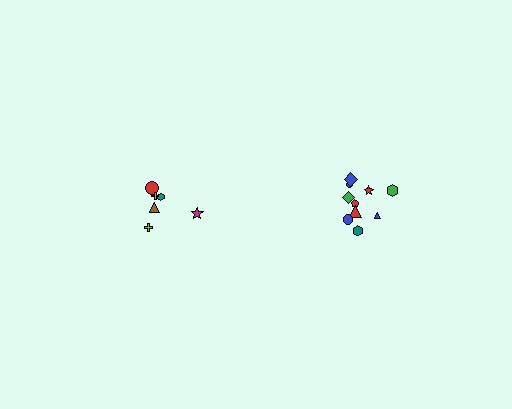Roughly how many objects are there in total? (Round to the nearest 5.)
Roughly 15 objects in total.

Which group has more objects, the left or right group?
The right group.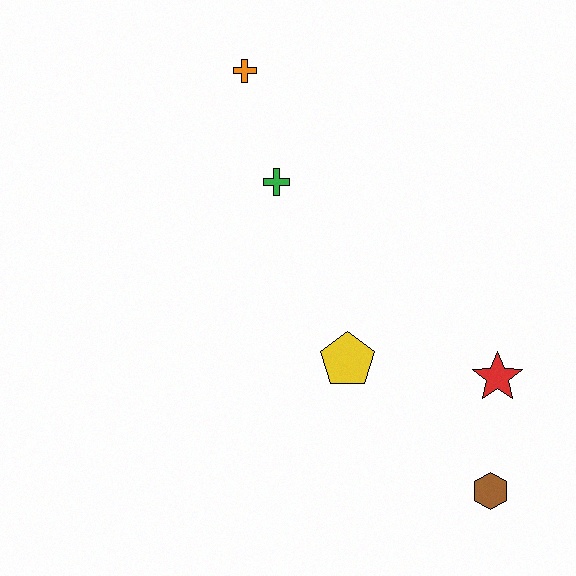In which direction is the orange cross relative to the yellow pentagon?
The orange cross is above the yellow pentagon.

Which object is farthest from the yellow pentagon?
The orange cross is farthest from the yellow pentagon.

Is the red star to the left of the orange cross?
No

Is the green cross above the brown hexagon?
Yes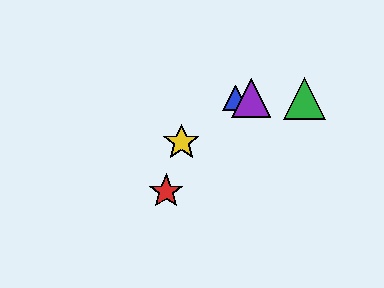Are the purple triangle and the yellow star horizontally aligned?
No, the purple triangle is at y≈98 and the yellow star is at y≈142.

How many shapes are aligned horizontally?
3 shapes (the blue triangle, the green triangle, the purple triangle) are aligned horizontally.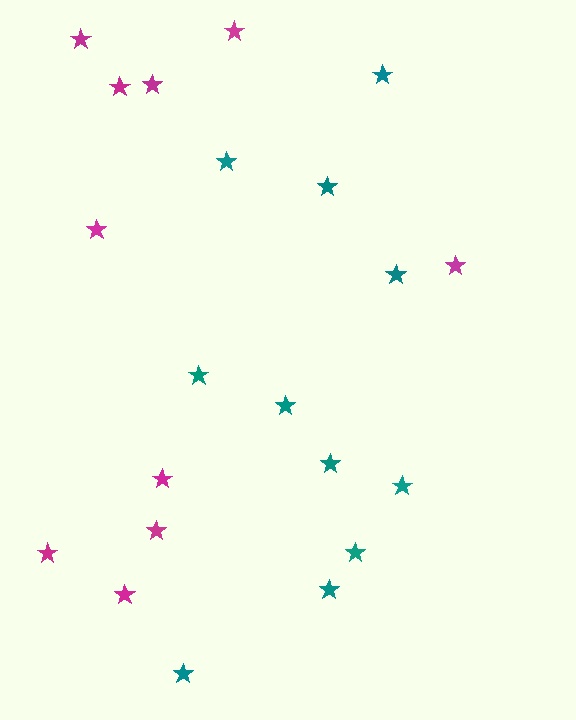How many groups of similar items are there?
There are 2 groups: one group of teal stars (11) and one group of magenta stars (10).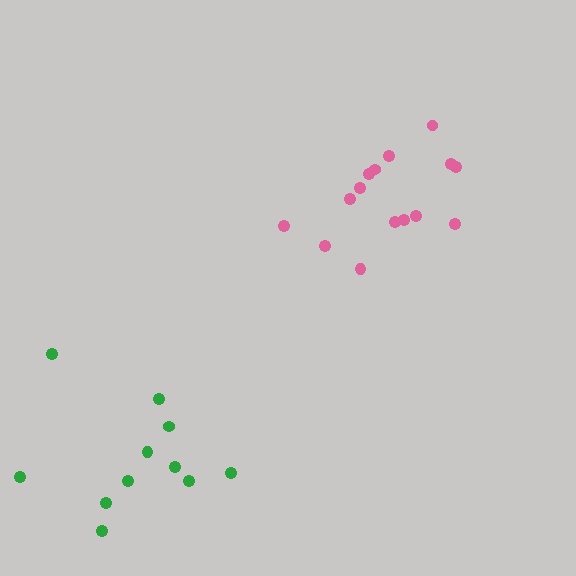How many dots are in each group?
Group 1: 15 dots, Group 2: 11 dots (26 total).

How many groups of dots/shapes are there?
There are 2 groups.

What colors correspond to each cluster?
The clusters are colored: pink, green.